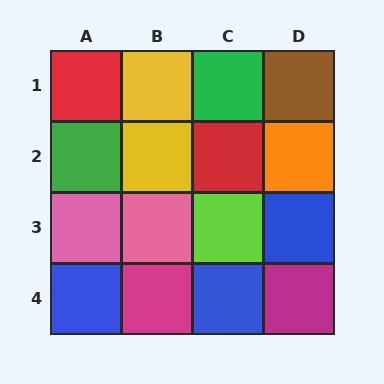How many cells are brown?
1 cell is brown.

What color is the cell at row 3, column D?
Blue.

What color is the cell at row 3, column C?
Lime.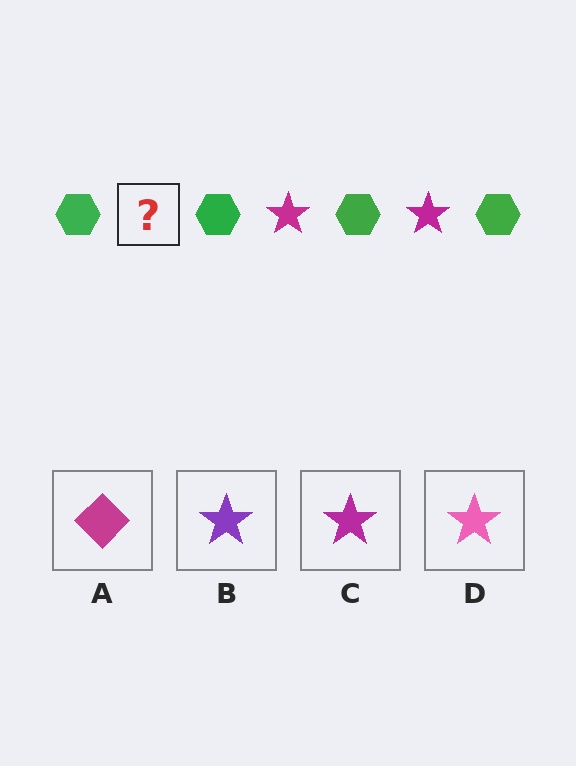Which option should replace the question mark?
Option C.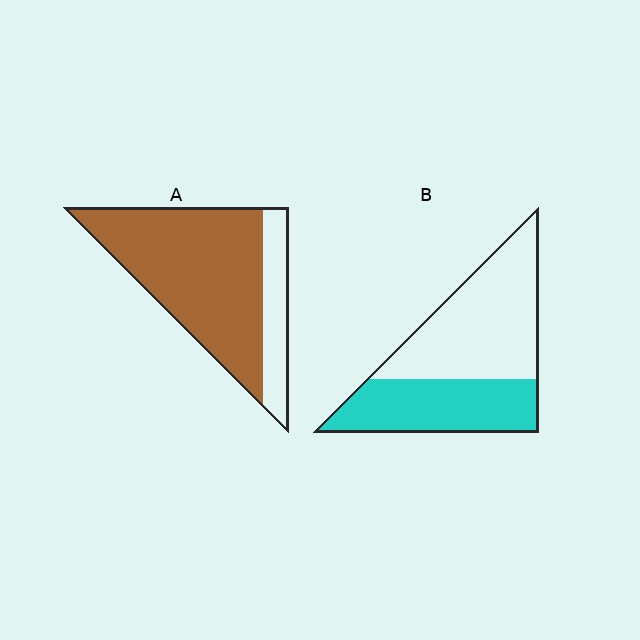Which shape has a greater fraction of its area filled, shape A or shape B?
Shape A.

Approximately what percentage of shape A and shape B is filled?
A is approximately 80% and B is approximately 40%.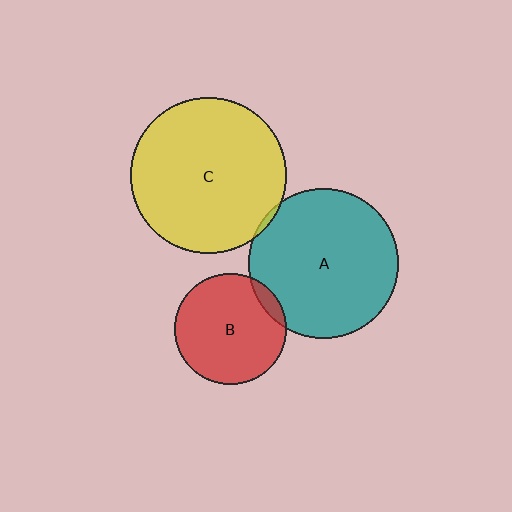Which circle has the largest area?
Circle C (yellow).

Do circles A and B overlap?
Yes.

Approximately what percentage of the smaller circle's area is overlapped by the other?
Approximately 5%.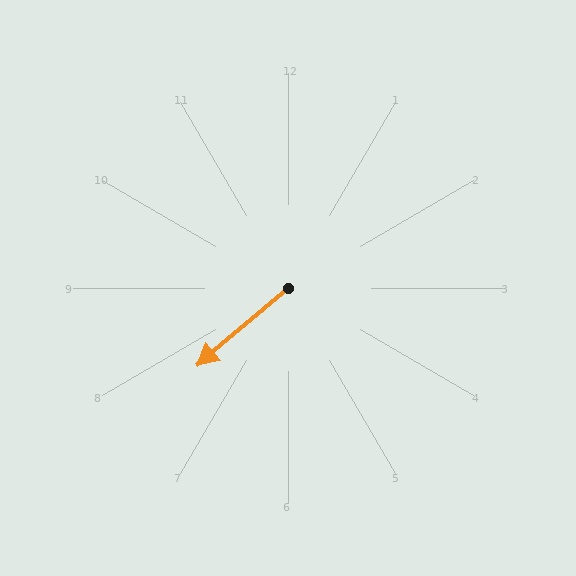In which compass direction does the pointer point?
Southwest.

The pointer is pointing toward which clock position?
Roughly 8 o'clock.